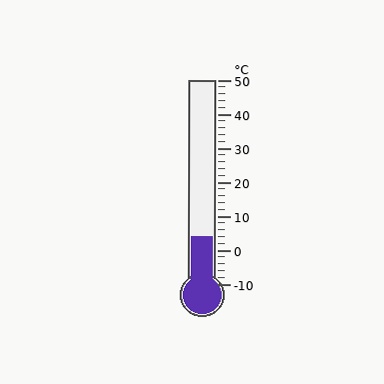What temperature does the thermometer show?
The thermometer shows approximately 4°C.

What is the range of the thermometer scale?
The thermometer scale ranges from -10°C to 50°C.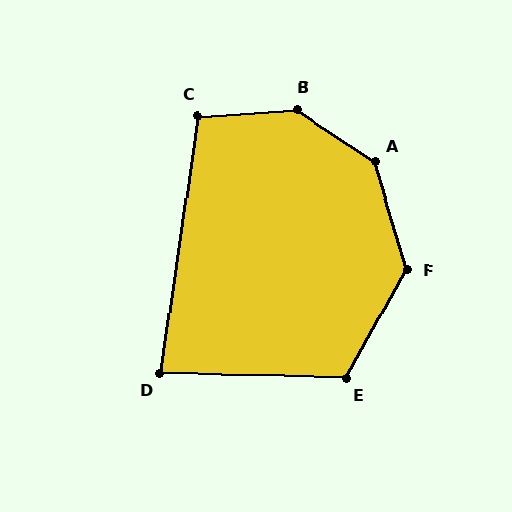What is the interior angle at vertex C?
Approximately 102 degrees (obtuse).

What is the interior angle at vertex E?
Approximately 118 degrees (obtuse).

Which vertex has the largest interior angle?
B, at approximately 143 degrees.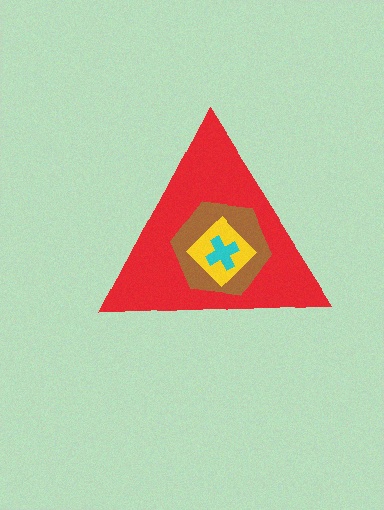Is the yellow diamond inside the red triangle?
Yes.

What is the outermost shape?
The red triangle.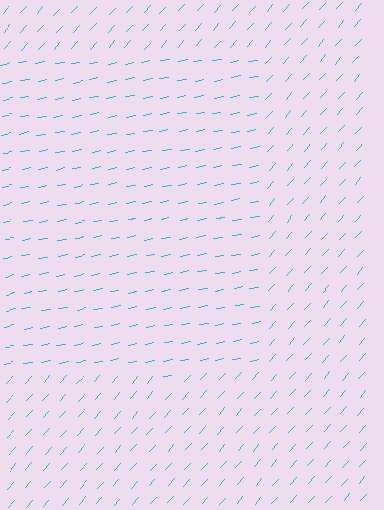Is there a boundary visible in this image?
Yes, there is a texture boundary formed by a change in line orientation.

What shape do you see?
I see a rectangle.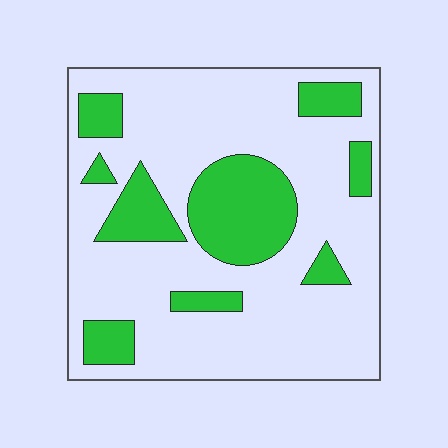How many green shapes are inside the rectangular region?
9.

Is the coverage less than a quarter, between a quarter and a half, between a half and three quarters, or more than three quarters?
Between a quarter and a half.